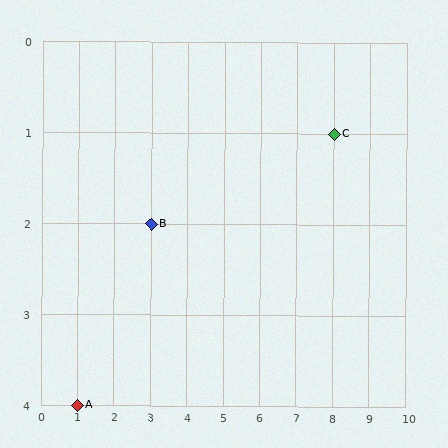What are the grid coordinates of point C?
Point C is at grid coordinates (8, 1).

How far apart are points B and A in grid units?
Points B and A are 2 columns and 2 rows apart (about 2.8 grid units diagonally).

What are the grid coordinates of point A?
Point A is at grid coordinates (1, 4).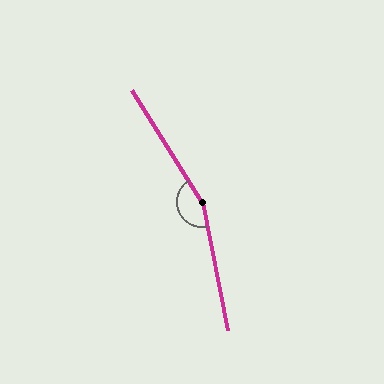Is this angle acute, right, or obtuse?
It is obtuse.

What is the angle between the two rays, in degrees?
Approximately 159 degrees.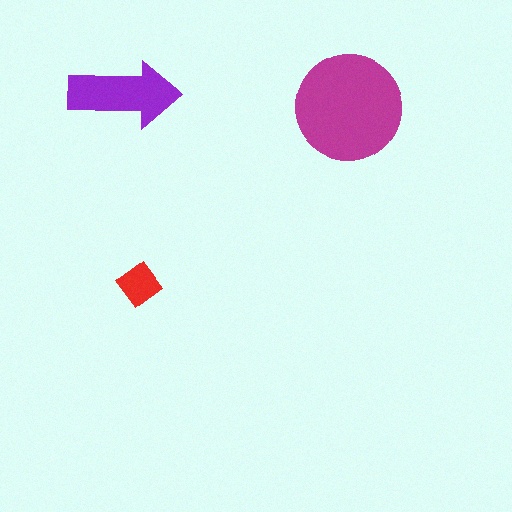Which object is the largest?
The magenta circle.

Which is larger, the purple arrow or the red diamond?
The purple arrow.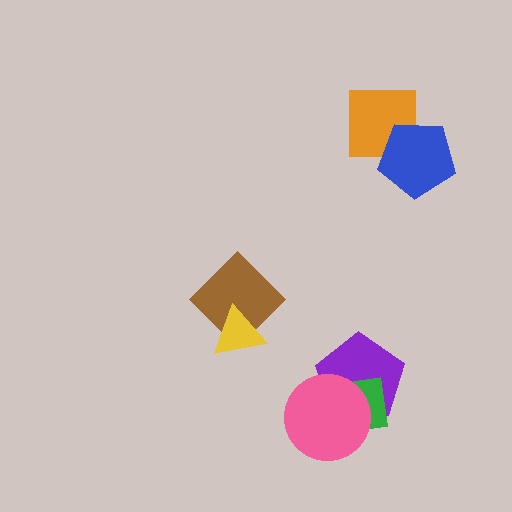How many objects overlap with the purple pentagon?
2 objects overlap with the purple pentagon.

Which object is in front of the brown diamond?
The yellow triangle is in front of the brown diamond.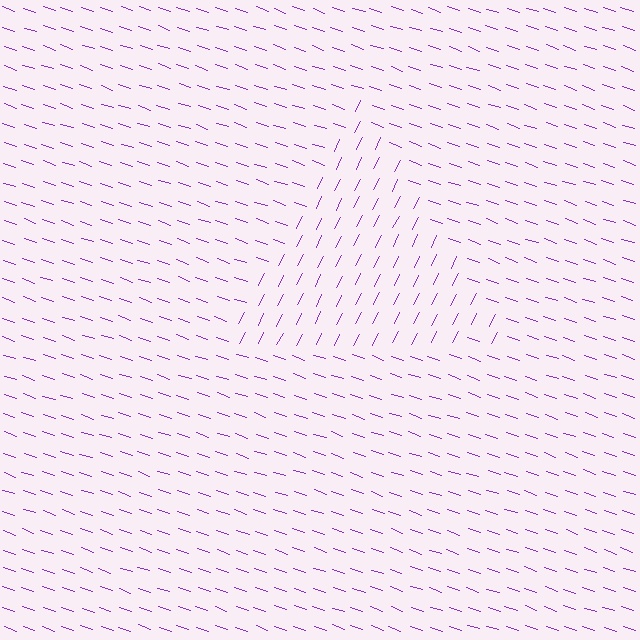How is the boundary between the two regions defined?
The boundary is defined purely by a change in line orientation (approximately 82 degrees difference). All lines are the same color and thickness.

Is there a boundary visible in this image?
Yes, there is a texture boundary formed by a change in line orientation.